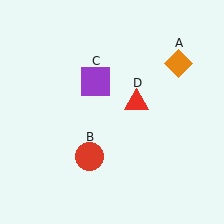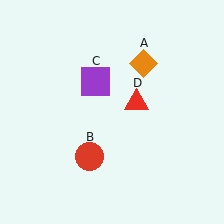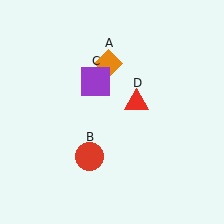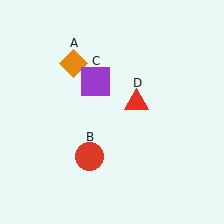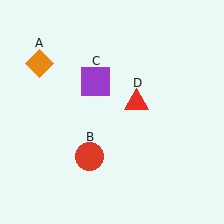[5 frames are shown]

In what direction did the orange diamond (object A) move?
The orange diamond (object A) moved left.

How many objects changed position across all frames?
1 object changed position: orange diamond (object A).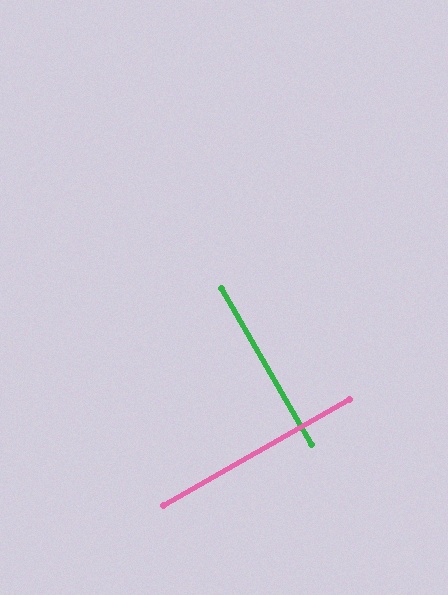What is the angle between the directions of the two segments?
Approximately 90 degrees.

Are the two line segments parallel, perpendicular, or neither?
Perpendicular — they meet at approximately 90°.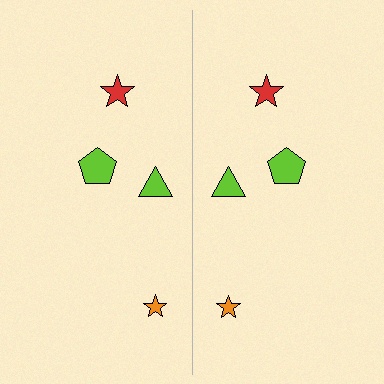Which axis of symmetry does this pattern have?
The pattern has a vertical axis of symmetry running through the center of the image.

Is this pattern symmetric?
Yes, this pattern has bilateral (reflection) symmetry.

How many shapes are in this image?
There are 8 shapes in this image.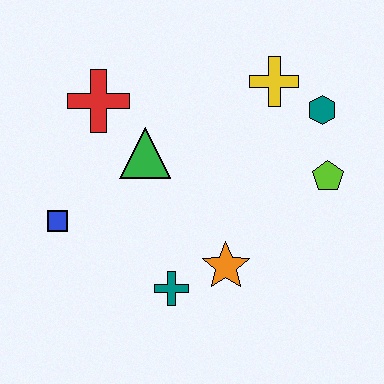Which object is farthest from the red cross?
The lime pentagon is farthest from the red cross.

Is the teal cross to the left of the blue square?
No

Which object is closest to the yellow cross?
The teal hexagon is closest to the yellow cross.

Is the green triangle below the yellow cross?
Yes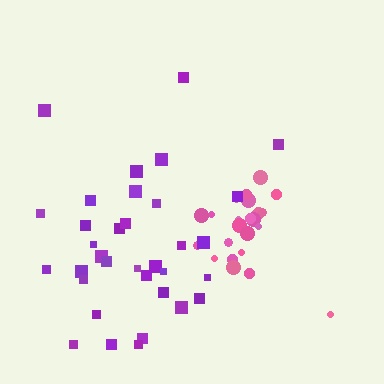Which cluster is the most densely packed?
Pink.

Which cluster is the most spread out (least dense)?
Purple.